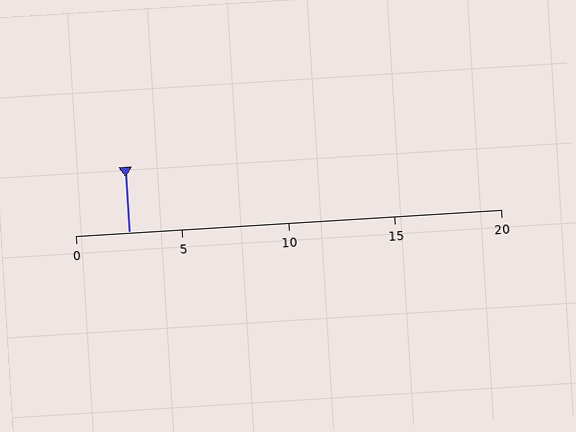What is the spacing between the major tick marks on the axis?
The major ticks are spaced 5 apart.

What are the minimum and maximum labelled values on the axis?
The axis runs from 0 to 20.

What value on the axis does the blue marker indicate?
The marker indicates approximately 2.5.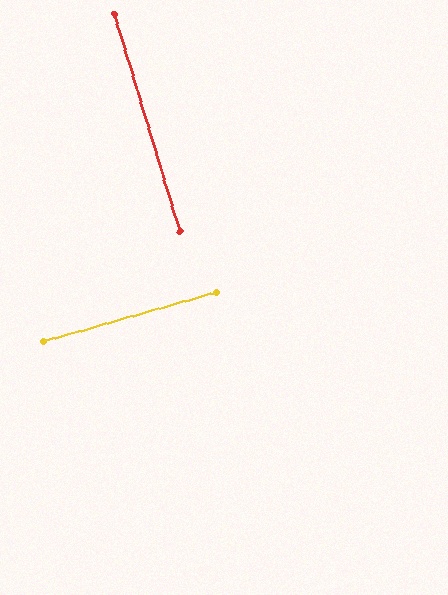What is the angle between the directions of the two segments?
Approximately 89 degrees.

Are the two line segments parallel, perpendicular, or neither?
Perpendicular — they meet at approximately 89°.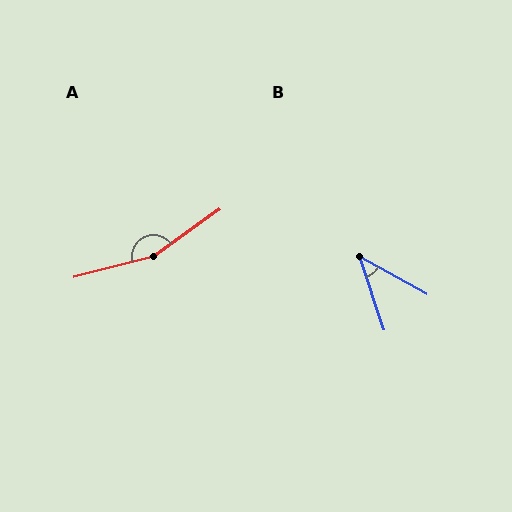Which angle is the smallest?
B, at approximately 42 degrees.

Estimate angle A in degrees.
Approximately 159 degrees.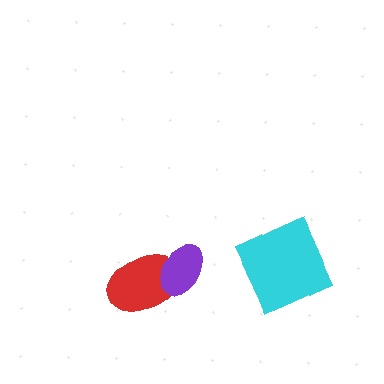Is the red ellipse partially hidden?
Yes, it is partially covered by another shape.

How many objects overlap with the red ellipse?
1 object overlaps with the red ellipse.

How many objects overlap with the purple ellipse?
1 object overlaps with the purple ellipse.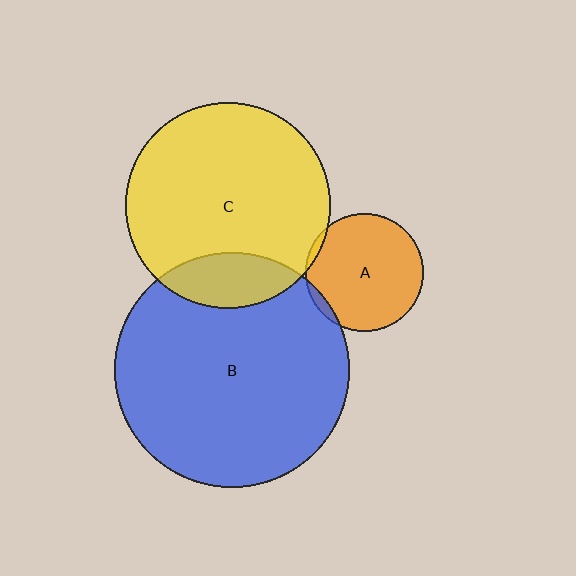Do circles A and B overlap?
Yes.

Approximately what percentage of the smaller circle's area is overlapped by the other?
Approximately 5%.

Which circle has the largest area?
Circle B (blue).